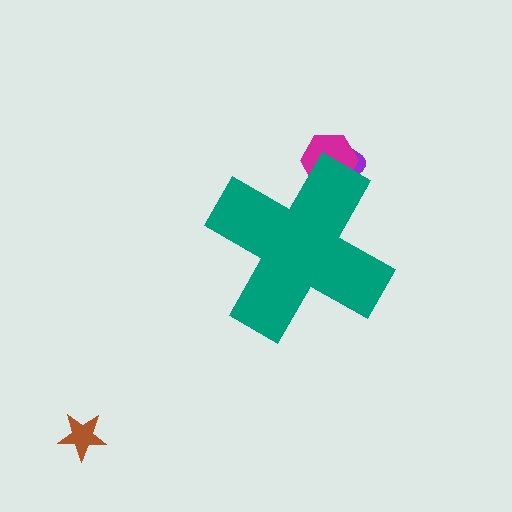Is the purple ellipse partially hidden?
Yes, the purple ellipse is partially hidden behind the teal cross.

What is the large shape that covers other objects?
A teal cross.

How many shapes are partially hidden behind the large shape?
2 shapes are partially hidden.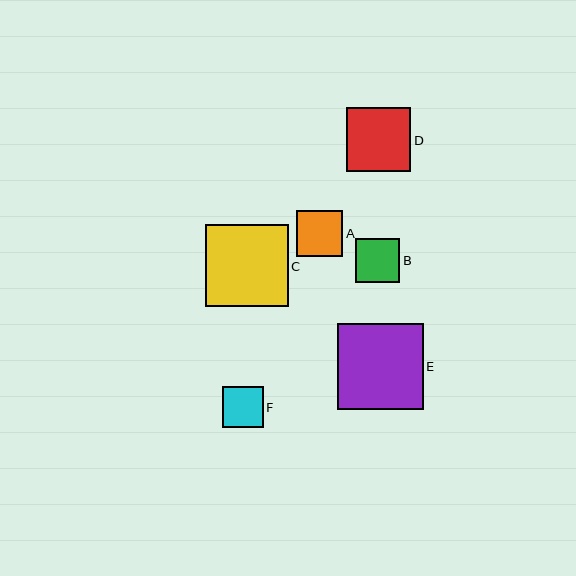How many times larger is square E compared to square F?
Square E is approximately 2.1 times the size of square F.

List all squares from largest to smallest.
From largest to smallest: E, C, D, A, B, F.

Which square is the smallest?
Square F is the smallest with a size of approximately 41 pixels.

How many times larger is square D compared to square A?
Square D is approximately 1.4 times the size of square A.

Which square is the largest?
Square E is the largest with a size of approximately 86 pixels.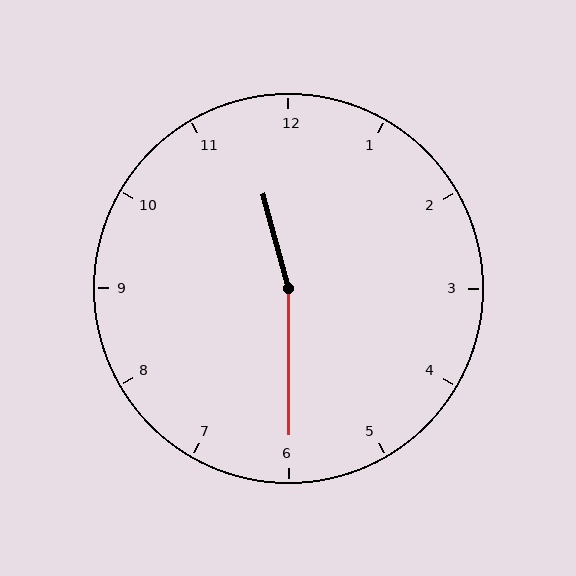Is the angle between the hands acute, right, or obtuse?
It is obtuse.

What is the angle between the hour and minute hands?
Approximately 165 degrees.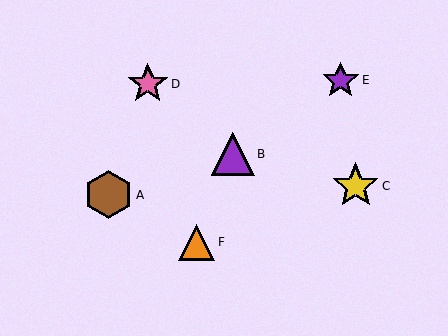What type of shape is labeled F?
Shape F is an orange triangle.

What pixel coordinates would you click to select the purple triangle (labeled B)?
Click at (233, 154) to select the purple triangle B.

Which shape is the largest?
The brown hexagon (labeled A) is the largest.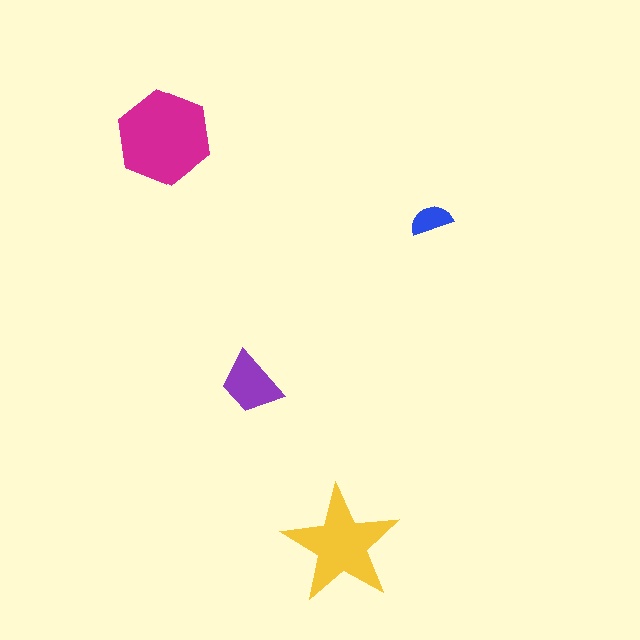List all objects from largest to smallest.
The magenta hexagon, the yellow star, the purple trapezoid, the blue semicircle.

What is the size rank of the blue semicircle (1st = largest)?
4th.